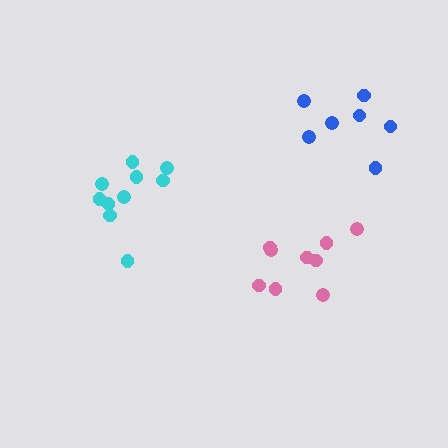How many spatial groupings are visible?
There are 3 spatial groupings.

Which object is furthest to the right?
The blue cluster is rightmost.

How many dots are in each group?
Group 1: 9 dots, Group 2: 10 dots, Group 3: 7 dots (26 total).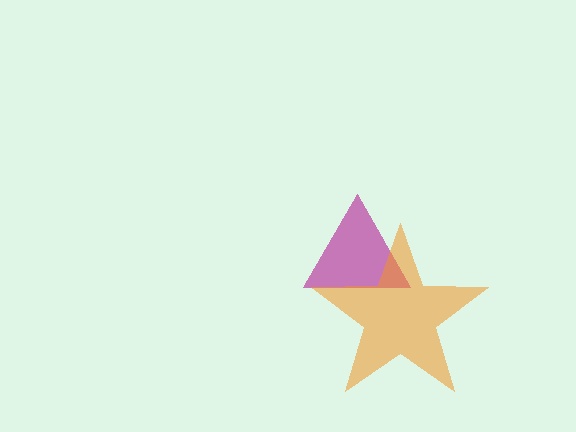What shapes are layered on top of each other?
The layered shapes are: a magenta triangle, an orange star.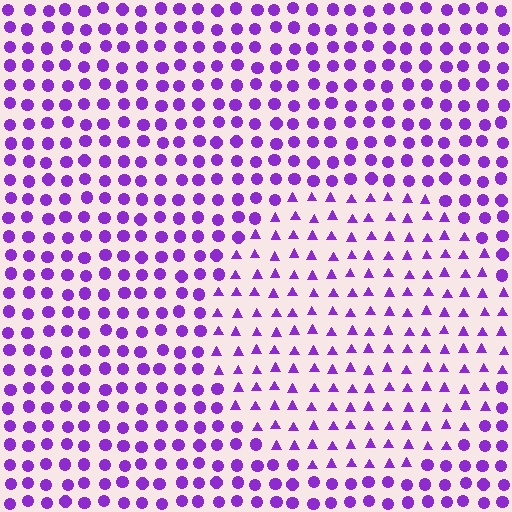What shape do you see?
I see a circle.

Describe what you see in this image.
The image is filled with small purple elements arranged in a uniform grid. A circle-shaped region contains triangles, while the surrounding area contains circles. The boundary is defined purely by the change in element shape.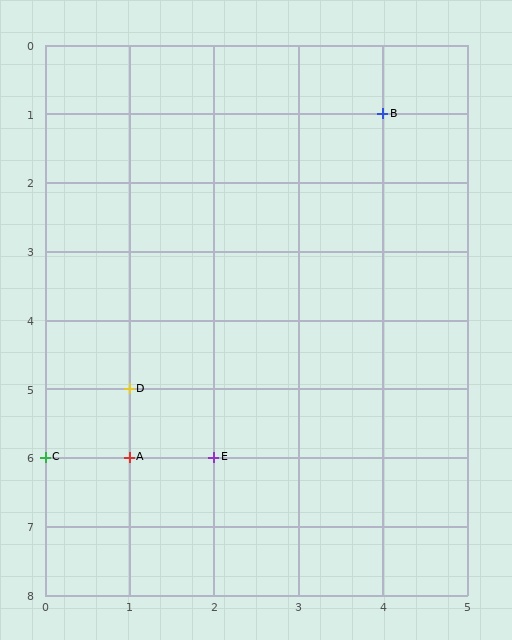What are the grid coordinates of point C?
Point C is at grid coordinates (0, 6).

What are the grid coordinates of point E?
Point E is at grid coordinates (2, 6).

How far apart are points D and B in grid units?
Points D and B are 3 columns and 4 rows apart (about 5.0 grid units diagonally).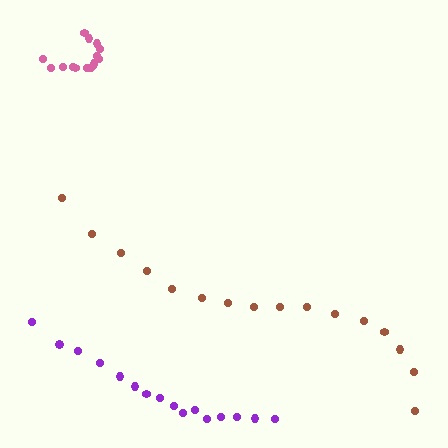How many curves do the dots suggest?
There are 3 distinct paths.